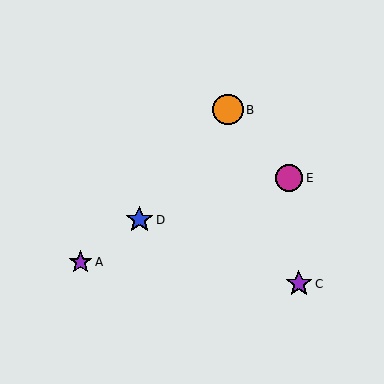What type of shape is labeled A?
Shape A is a purple star.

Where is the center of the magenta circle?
The center of the magenta circle is at (289, 178).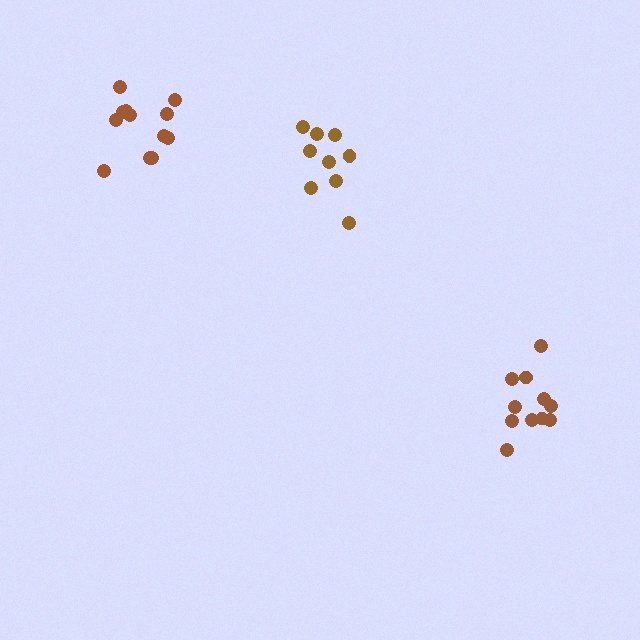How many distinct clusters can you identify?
There are 3 distinct clusters.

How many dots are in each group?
Group 1: 9 dots, Group 2: 11 dots, Group 3: 12 dots (32 total).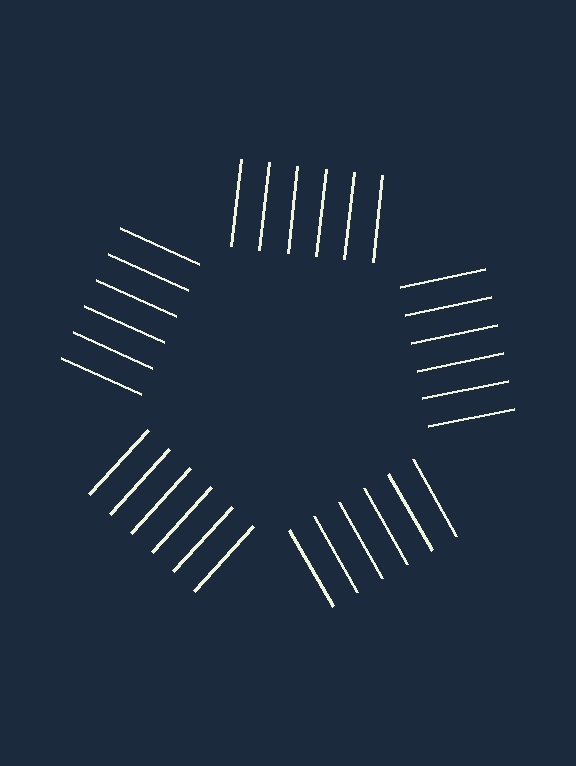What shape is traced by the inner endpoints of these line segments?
An illusory pentagon — the line segments terminate on its edges but no continuous stroke is drawn.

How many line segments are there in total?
30 — 6 along each of the 5 edges.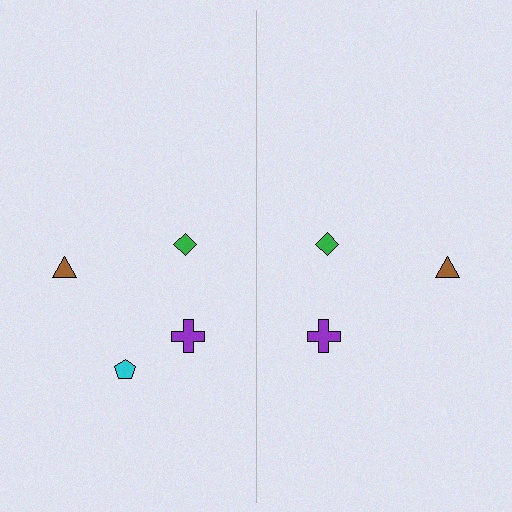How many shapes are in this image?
There are 7 shapes in this image.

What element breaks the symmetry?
A cyan pentagon is missing from the right side.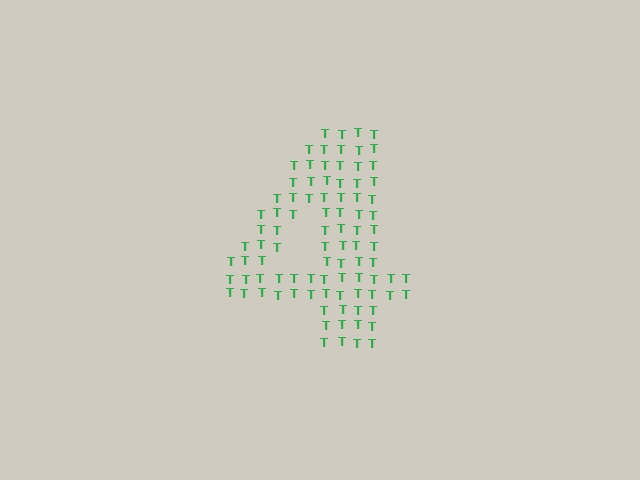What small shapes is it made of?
It is made of small letter T's.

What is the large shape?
The large shape is the digit 4.